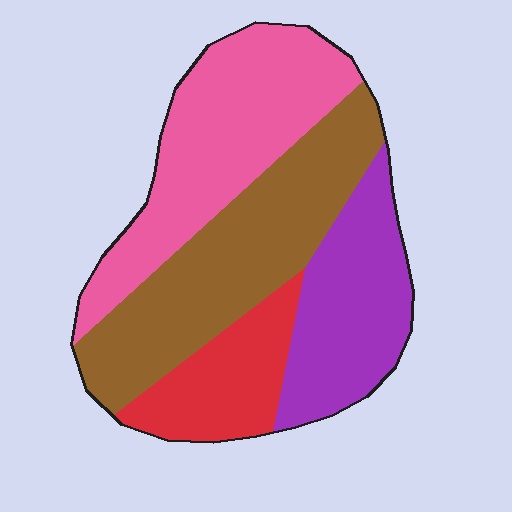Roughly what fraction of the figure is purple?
Purple covers around 20% of the figure.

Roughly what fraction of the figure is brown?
Brown takes up between a quarter and a half of the figure.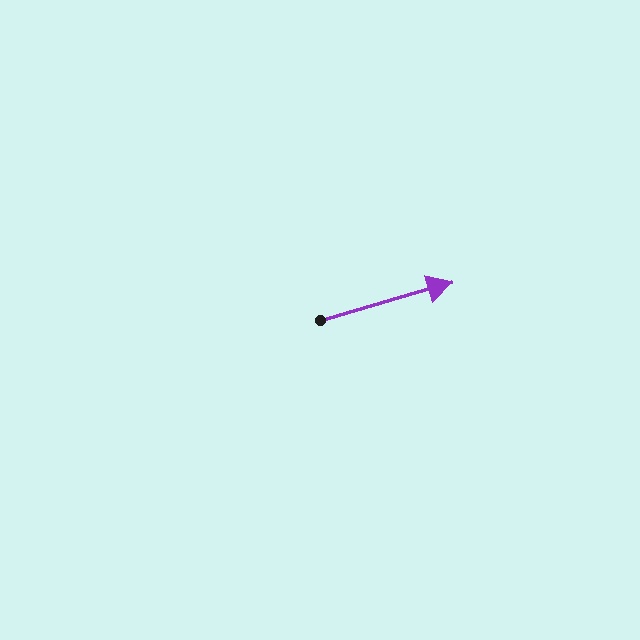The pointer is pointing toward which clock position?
Roughly 2 o'clock.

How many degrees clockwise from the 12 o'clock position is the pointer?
Approximately 74 degrees.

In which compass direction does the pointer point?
East.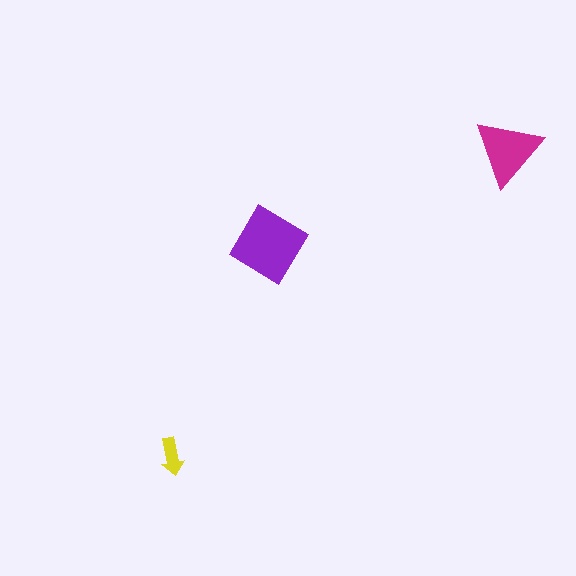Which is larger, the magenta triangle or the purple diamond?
The purple diamond.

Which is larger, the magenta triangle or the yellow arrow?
The magenta triangle.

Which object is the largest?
The purple diamond.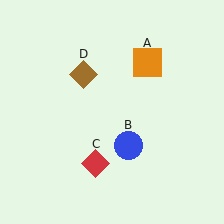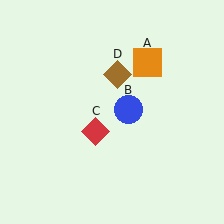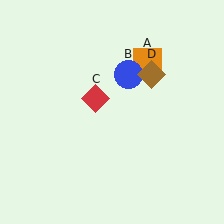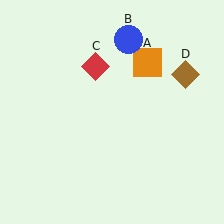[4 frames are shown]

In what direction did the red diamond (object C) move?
The red diamond (object C) moved up.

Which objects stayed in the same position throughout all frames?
Orange square (object A) remained stationary.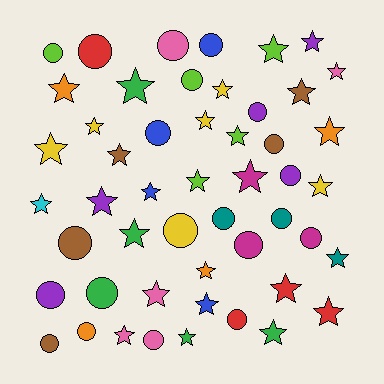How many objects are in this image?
There are 50 objects.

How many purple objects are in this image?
There are 5 purple objects.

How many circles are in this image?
There are 21 circles.